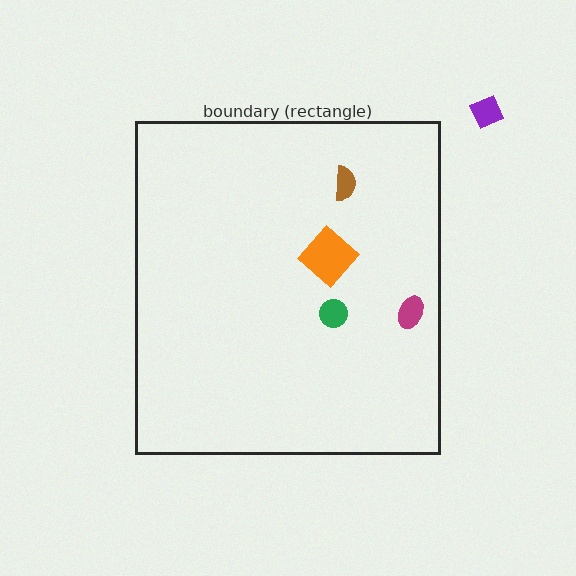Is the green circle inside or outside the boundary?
Inside.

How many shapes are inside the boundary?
4 inside, 1 outside.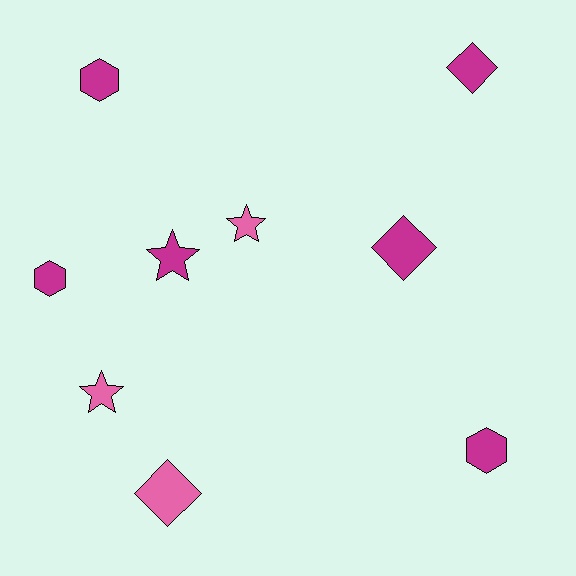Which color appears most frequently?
Magenta, with 6 objects.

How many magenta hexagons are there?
There are 3 magenta hexagons.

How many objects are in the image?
There are 9 objects.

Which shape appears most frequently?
Hexagon, with 3 objects.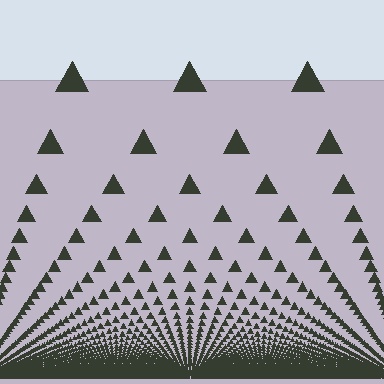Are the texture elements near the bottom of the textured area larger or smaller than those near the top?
Smaller. The gradient is inverted — elements near the bottom are smaller and denser.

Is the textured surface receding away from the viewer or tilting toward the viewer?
The surface appears to tilt toward the viewer. Texture elements get larger and sparser toward the top.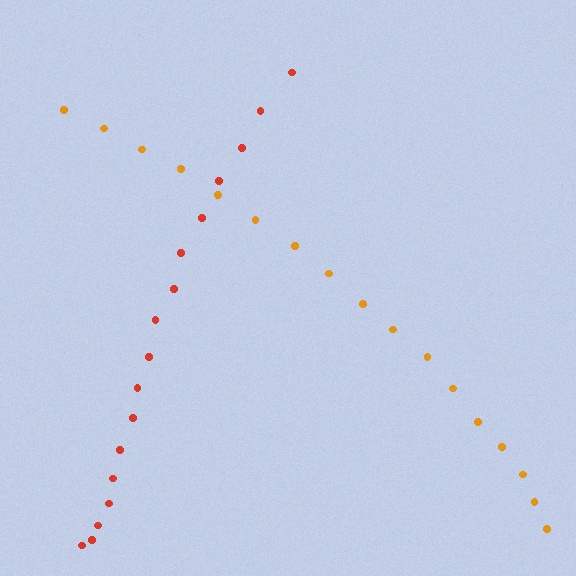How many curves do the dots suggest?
There are 2 distinct paths.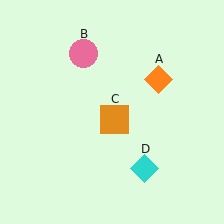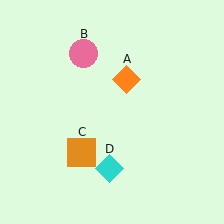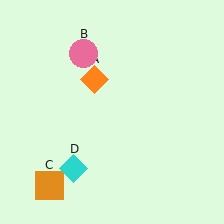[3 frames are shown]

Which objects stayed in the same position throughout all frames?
Pink circle (object B) remained stationary.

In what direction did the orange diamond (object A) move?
The orange diamond (object A) moved left.